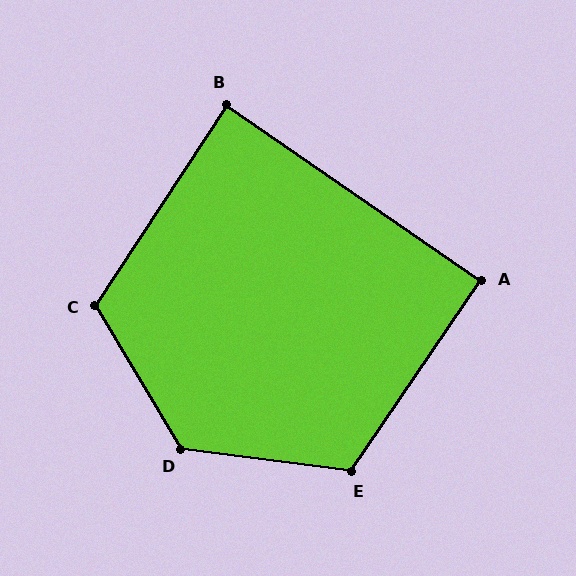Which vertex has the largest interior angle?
D, at approximately 128 degrees.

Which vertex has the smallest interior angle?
B, at approximately 88 degrees.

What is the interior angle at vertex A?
Approximately 90 degrees (approximately right).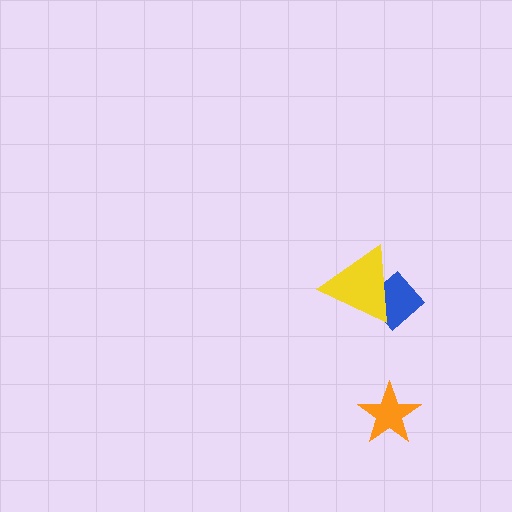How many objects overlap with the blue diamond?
1 object overlaps with the blue diamond.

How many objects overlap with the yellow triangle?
1 object overlaps with the yellow triangle.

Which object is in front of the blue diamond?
The yellow triangle is in front of the blue diamond.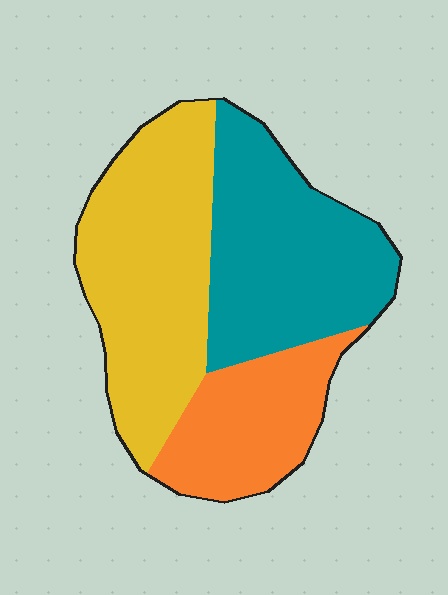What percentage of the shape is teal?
Teal takes up about three eighths (3/8) of the shape.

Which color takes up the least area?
Orange, at roughly 25%.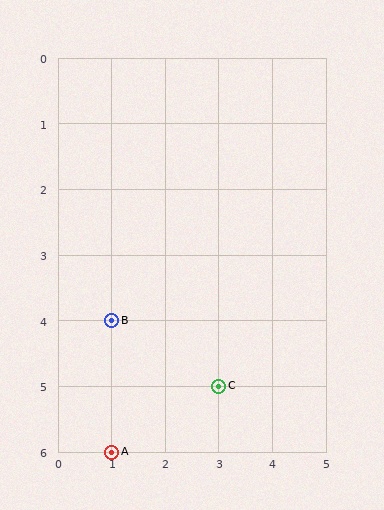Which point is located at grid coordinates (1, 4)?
Point B is at (1, 4).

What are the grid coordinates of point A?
Point A is at grid coordinates (1, 6).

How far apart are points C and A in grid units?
Points C and A are 2 columns and 1 row apart (about 2.2 grid units diagonally).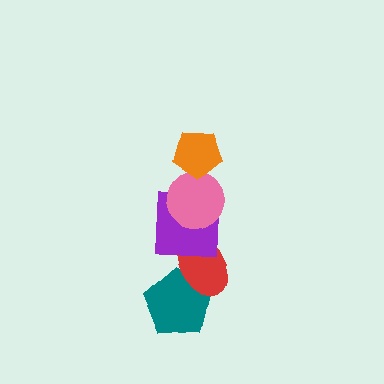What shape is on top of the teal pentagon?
The red ellipse is on top of the teal pentagon.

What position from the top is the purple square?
The purple square is 3rd from the top.